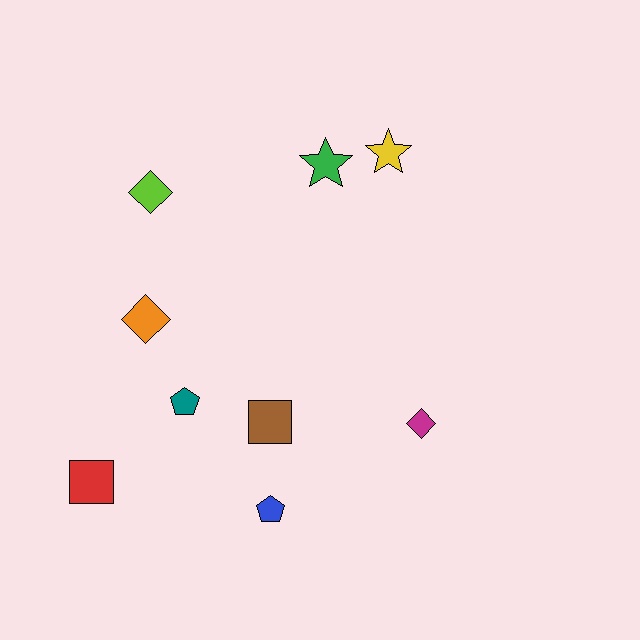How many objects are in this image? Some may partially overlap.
There are 9 objects.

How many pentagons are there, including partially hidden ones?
There are 2 pentagons.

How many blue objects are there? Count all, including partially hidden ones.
There is 1 blue object.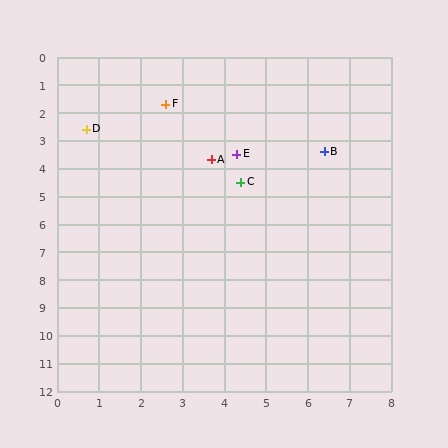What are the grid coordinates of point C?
Point C is at approximately (4.4, 4.5).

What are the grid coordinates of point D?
Point D is at approximately (0.7, 2.6).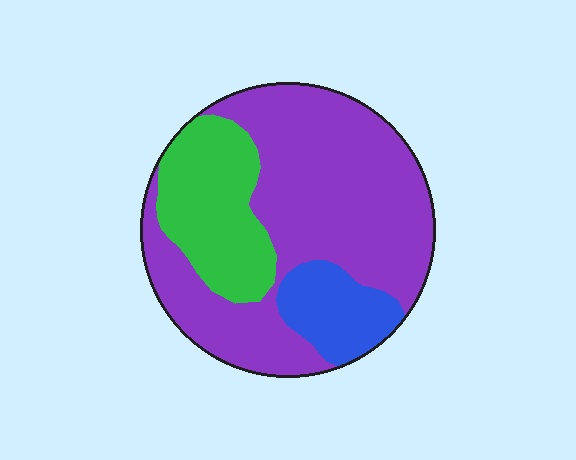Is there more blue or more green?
Green.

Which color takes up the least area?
Blue, at roughly 15%.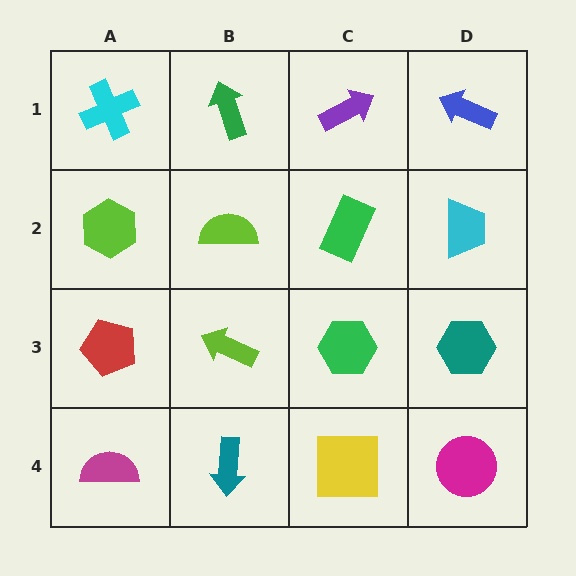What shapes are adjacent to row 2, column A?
A cyan cross (row 1, column A), a red pentagon (row 3, column A), a lime semicircle (row 2, column B).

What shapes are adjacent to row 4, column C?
A green hexagon (row 3, column C), a teal arrow (row 4, column B), a magenta circle (row 4, column D).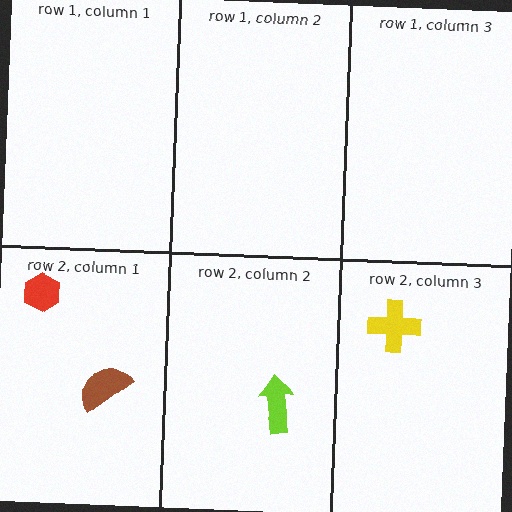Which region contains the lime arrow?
The row 2, column 2 region.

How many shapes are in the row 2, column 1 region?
2.